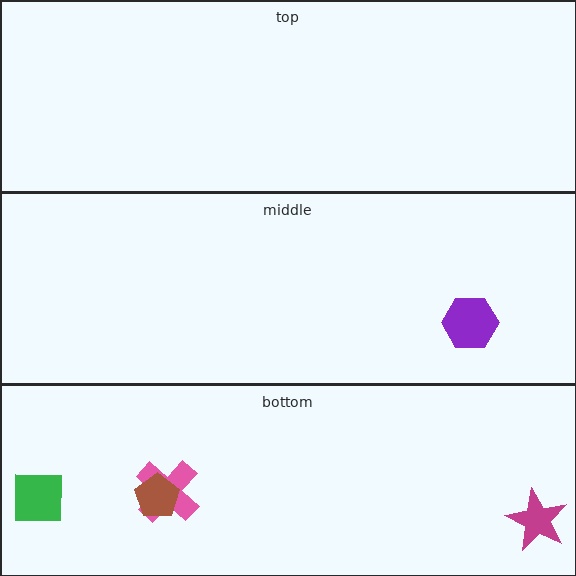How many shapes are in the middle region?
1.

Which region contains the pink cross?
The bottom region.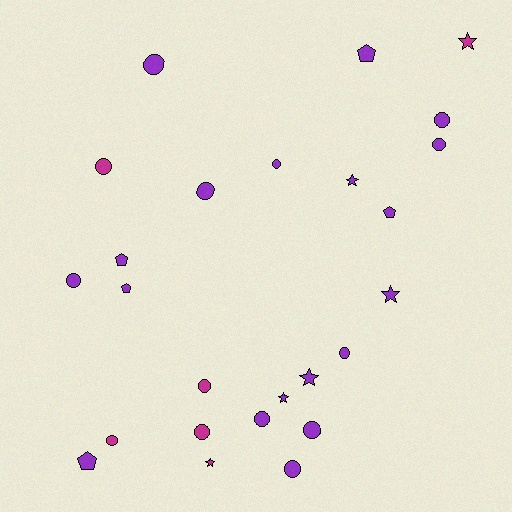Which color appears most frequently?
Purple, with 19 objects.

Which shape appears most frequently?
Circle, with 14 objects.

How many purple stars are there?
There are 4 purple stars.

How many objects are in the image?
There are 25 objects.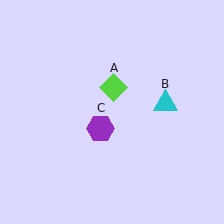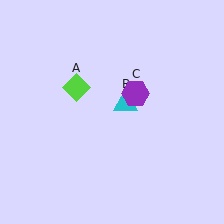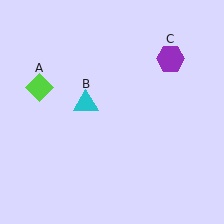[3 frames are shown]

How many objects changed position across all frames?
3 objects changed position: lime diamond (object A), cyan triangle (object B), purple hexagon (object C).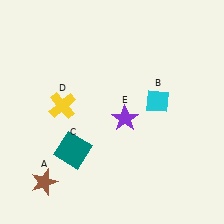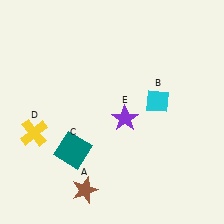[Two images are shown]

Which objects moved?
The objects that moved are: the brown star (A), the yellow cross (D).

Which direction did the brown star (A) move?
The brown star (A) moved right.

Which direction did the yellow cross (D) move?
The yellow cross (D) moved left.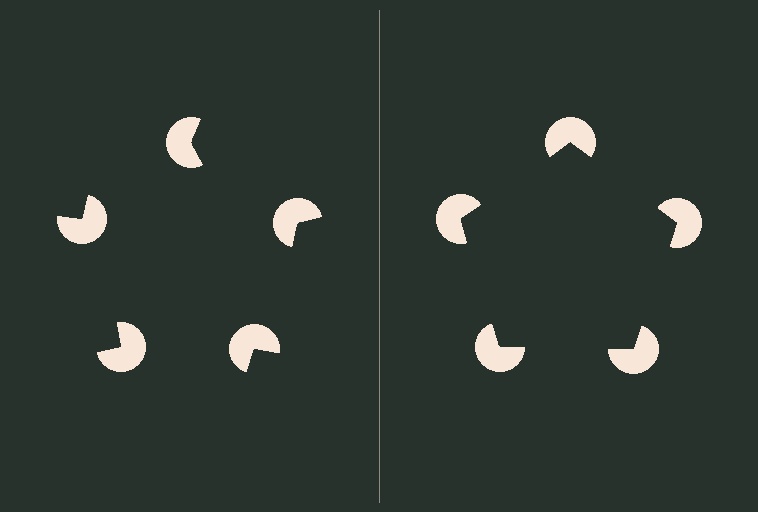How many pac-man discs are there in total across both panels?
10 — 5 on each side.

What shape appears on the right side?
An illusory pentagon.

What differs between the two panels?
The pac-man discs are positioned identically on both sides; only the wedge orientations differ. On the right they align to a pentagon; on the left they are misaligned.